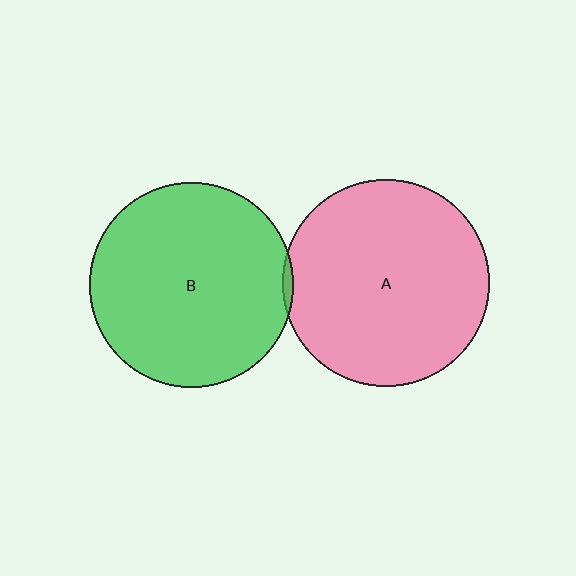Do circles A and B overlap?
Yes.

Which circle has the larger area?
Circle A (pink).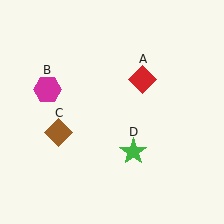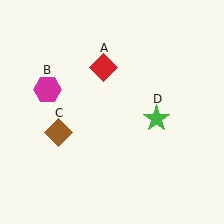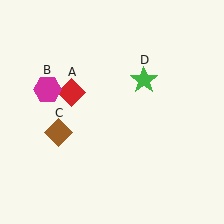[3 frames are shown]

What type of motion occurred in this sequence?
The red diamond (object A), green star (object D) rotated counterclockwise around the center of the scene.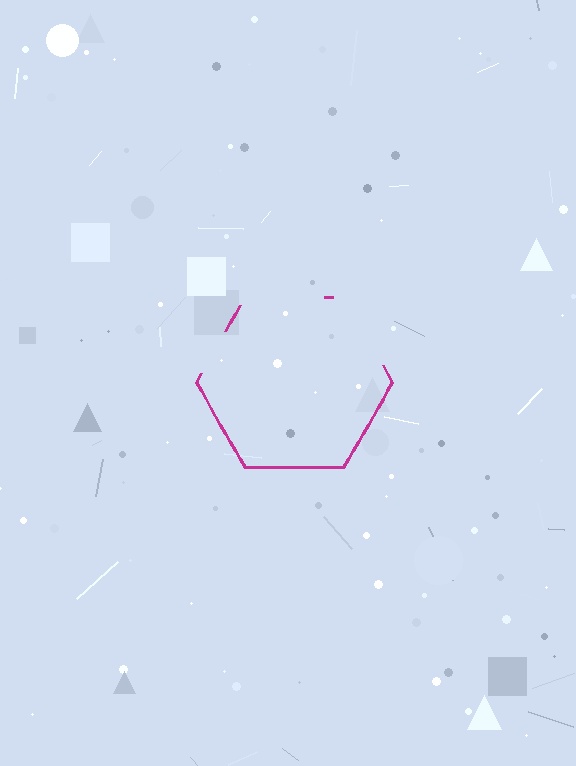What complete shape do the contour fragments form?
The contour fragments form a hexagon.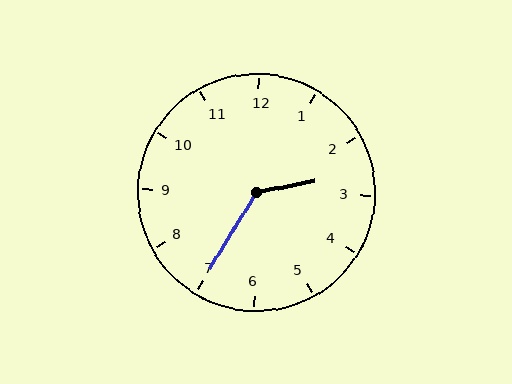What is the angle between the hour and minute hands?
Approximately 132 degrees.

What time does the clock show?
2:35.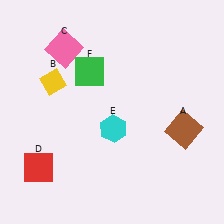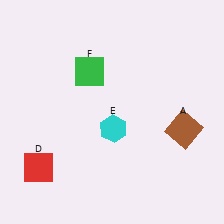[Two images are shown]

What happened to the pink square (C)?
The pink square (C) was removed in Image 2. It was in the top-left area of Image 1.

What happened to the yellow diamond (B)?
The yellow diamond (B) was removed in Image 2. It was in the top-left area of Image 1.